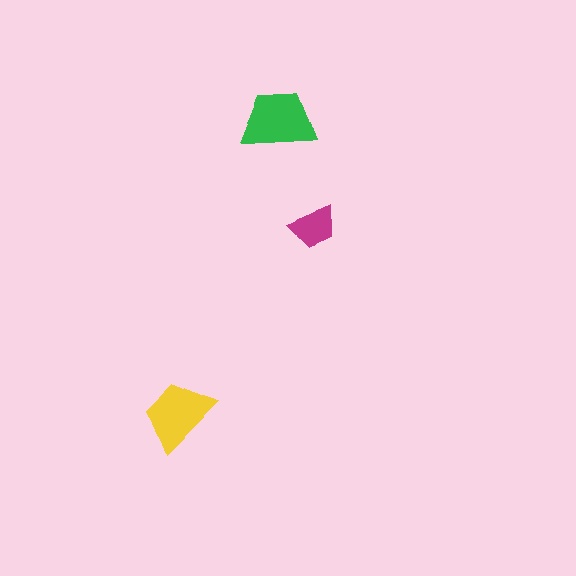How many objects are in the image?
There are 3 objects in the image.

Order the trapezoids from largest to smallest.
the green one, the yellow one, the magenta one.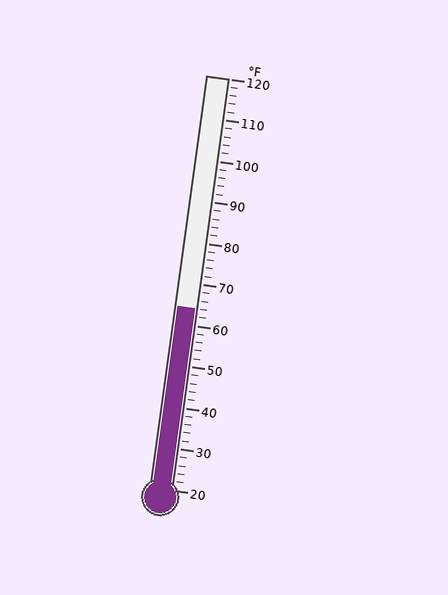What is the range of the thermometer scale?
The thermometer scale ranges from 20°F to 120°F.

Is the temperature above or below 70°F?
The temperature is below 70°F.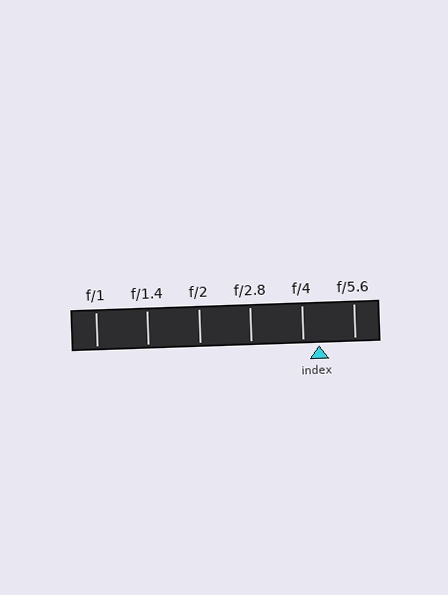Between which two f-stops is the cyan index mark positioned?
The index mark is between f/4 and f/5.6.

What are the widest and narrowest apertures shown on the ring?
The widest aperture shown is f/1 and the narrowest is f/5.6.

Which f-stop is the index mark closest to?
The index mark is closest to f/4.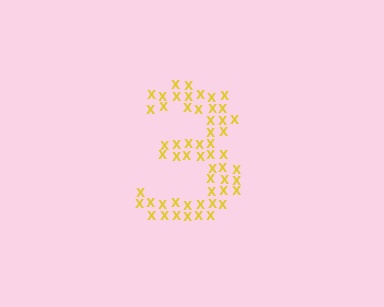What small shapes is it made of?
It is made of small letter X's.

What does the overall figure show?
The overall figure shows the digit 3.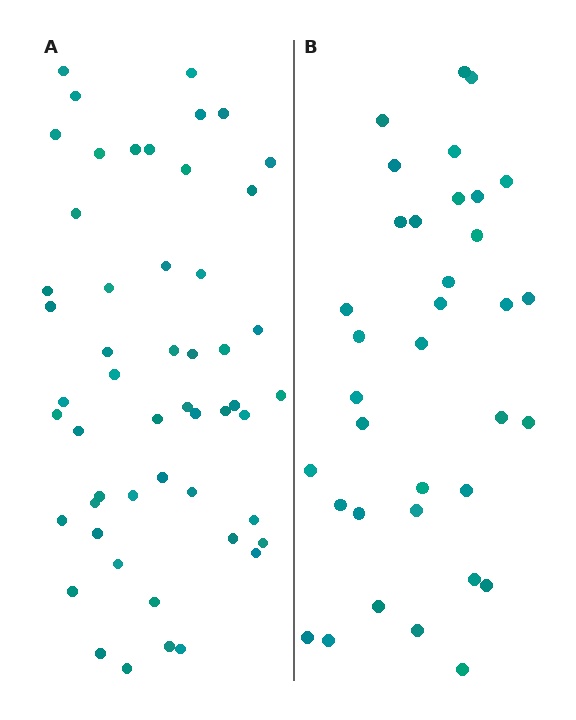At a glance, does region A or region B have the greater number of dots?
Region A (the left region) has more dots.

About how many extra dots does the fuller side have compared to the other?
Region A has approximately 15 more dots than region B.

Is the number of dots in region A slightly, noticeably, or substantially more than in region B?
Region A has substantially more. The ratio is roughly 1.5 to 1.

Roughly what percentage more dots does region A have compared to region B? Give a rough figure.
About 50% more.